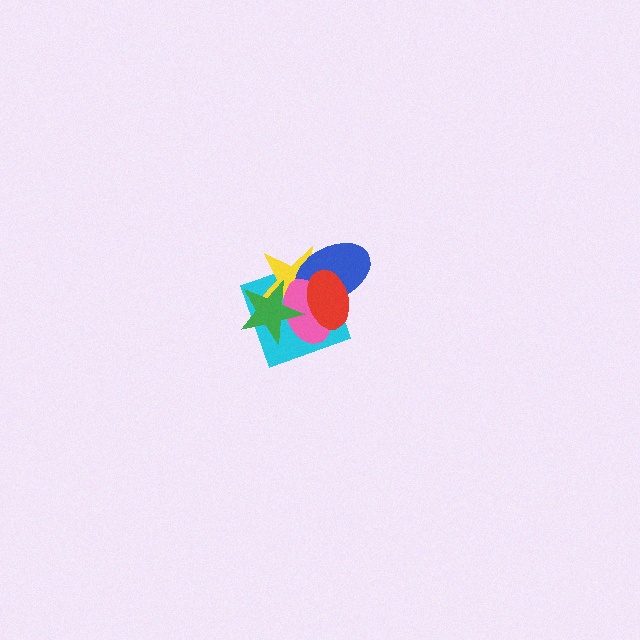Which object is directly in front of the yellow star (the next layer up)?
The blue ellipse is directly in front of the yellow star.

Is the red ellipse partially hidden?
No, no other shape covers it.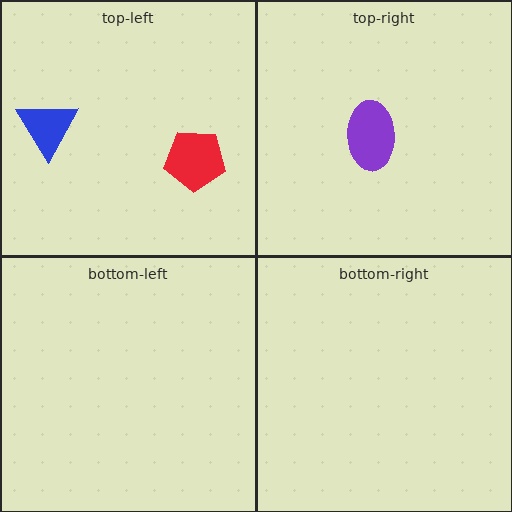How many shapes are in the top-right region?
1.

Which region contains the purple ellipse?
The top-right region.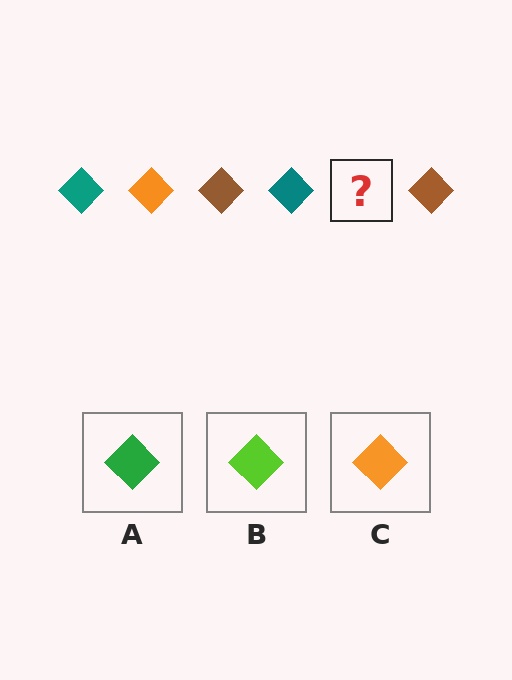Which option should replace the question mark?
Option C.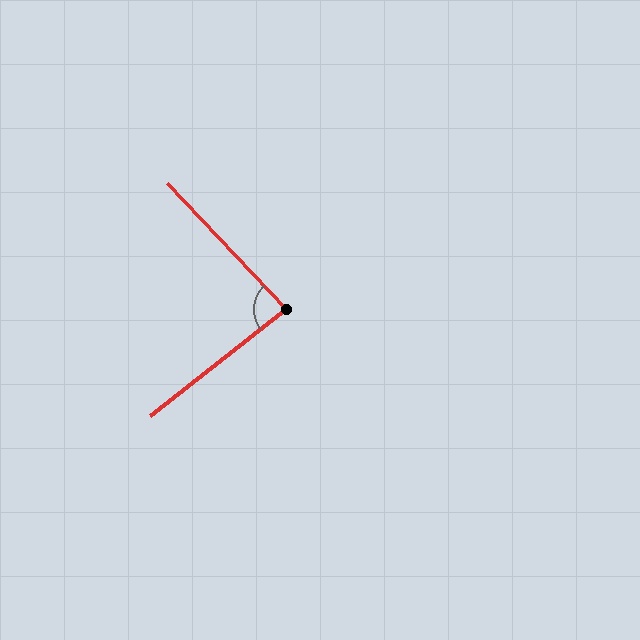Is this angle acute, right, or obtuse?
It is acute.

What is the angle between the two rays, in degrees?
Approximately 85 degrees.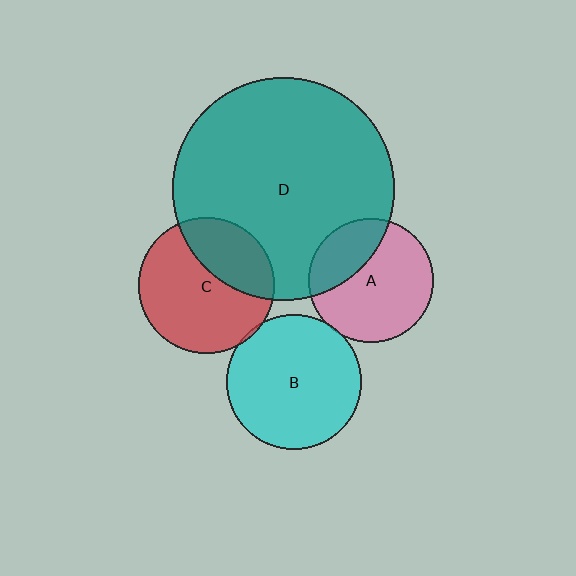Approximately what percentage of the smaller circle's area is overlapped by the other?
Approximately 5%.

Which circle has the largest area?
Circle D (teal).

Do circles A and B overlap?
Yes.